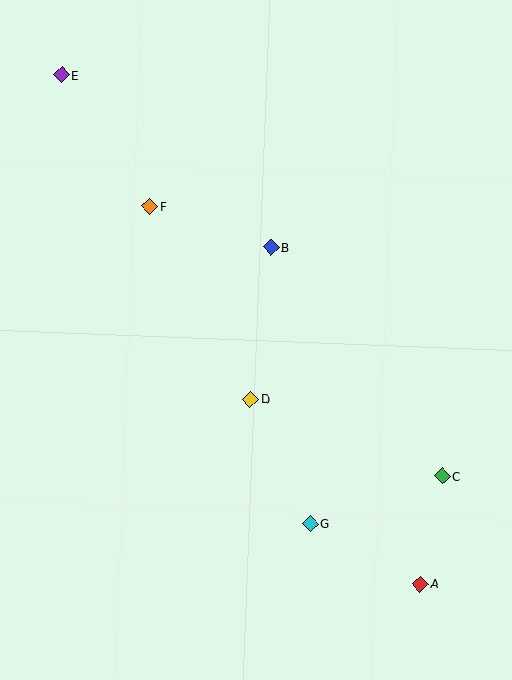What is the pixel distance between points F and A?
The distance between F and A is 464 pixels.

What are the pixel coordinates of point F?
Point F is at (150, 207).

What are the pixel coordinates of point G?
Point G is at (310, 523).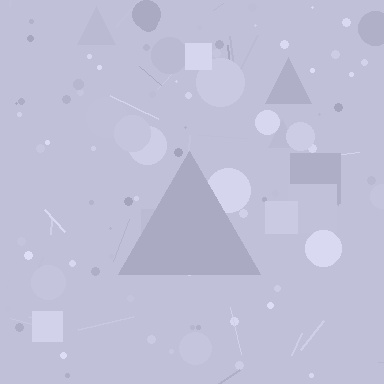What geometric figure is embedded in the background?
A triangle is embedded in the background.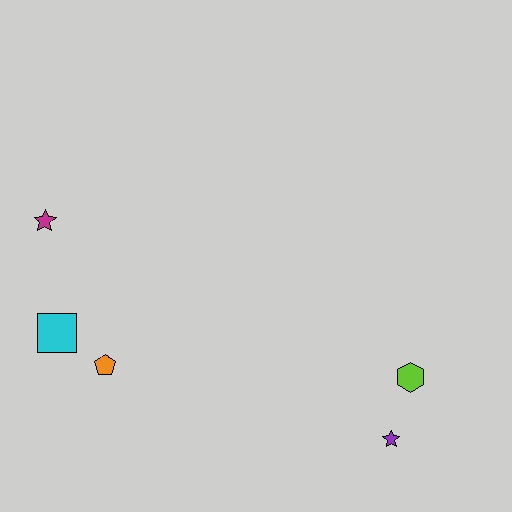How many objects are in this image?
There are 5 objects.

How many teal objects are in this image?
There are no teal objects.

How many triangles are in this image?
There are no triangles.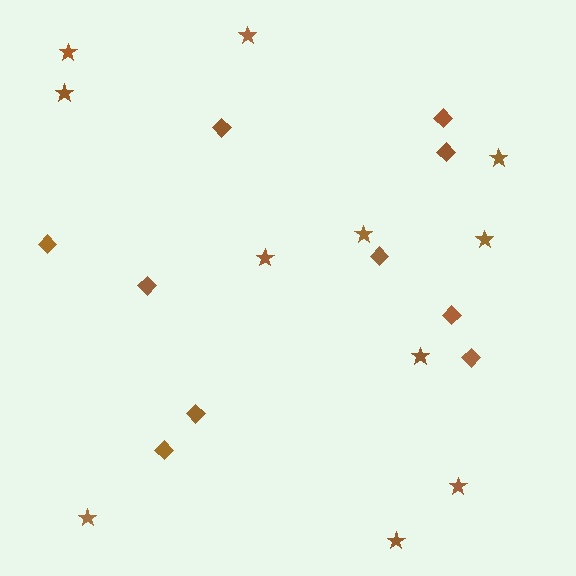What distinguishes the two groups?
There are 2 groups: one group of stars (11) and one group of diamonds (10).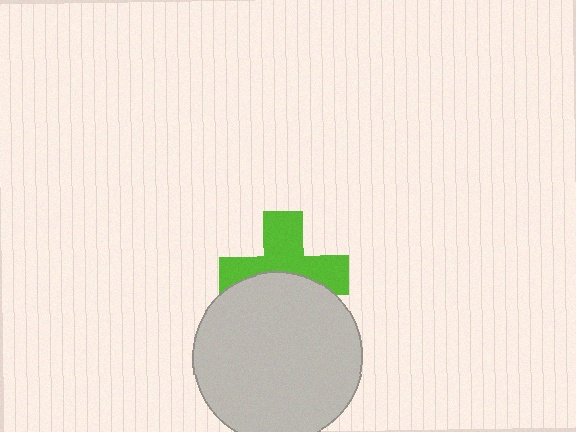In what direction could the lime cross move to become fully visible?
The lime cross could move up. That would shift it out from behind the light gray circle entirely.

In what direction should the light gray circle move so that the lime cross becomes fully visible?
The light gray circle should move down. That is the shortest direction to clear the overlap and leave the lime cross fully visible.